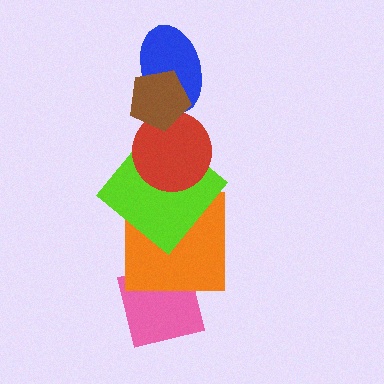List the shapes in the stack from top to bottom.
From top to bottom: the brown pentagon, the blue ellipse, the red circle, the lime diamond, the orange square, the pink square.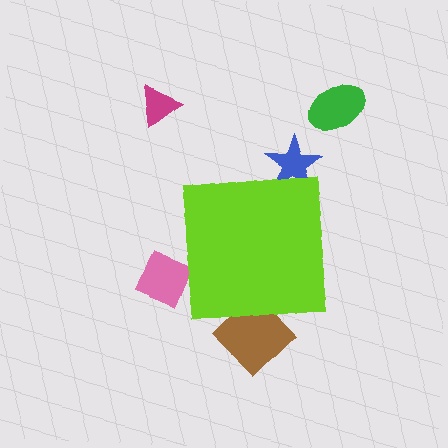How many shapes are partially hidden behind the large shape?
3 shapes are partially hidden.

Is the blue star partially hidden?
Yes, the blue star is partially hidden behind the lime square.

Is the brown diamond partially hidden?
Yes, the brown diamond is partially hidden behind the lime square.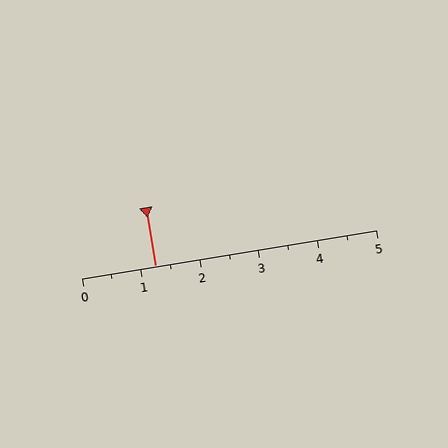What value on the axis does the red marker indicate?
The marker indicates approximately 1.2.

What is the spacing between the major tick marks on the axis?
The major ticks are spaced 1 apart.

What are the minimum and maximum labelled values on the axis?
The axis runs from 0 to 5.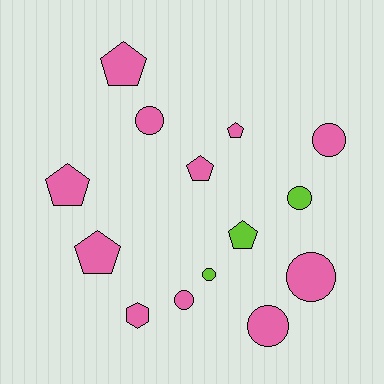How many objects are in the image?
There are 14 objects.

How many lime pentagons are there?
There is 1 lime pentagon.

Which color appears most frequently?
Pink, with 11 objects.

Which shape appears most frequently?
Circle, with 7 objects.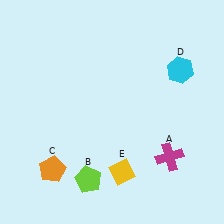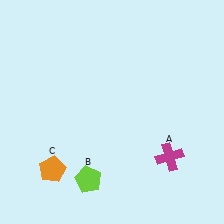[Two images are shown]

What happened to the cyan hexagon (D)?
The cyan hexagon (D) was removed in Image 2. It was in the top-right area of Image 1.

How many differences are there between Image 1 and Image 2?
There are 2 differences between the two images.